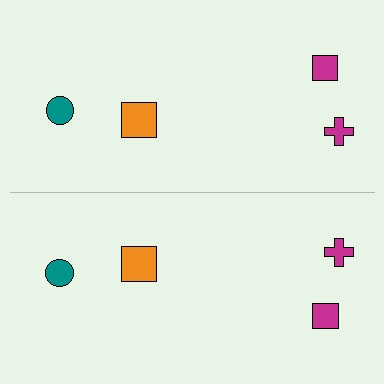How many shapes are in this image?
There are 8 shapes in this image.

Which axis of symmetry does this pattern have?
The pattern has a horizontal axis of symmetry running through the center of the image.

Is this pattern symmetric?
Yes, this pattern has bilateral (reflection) symmetry.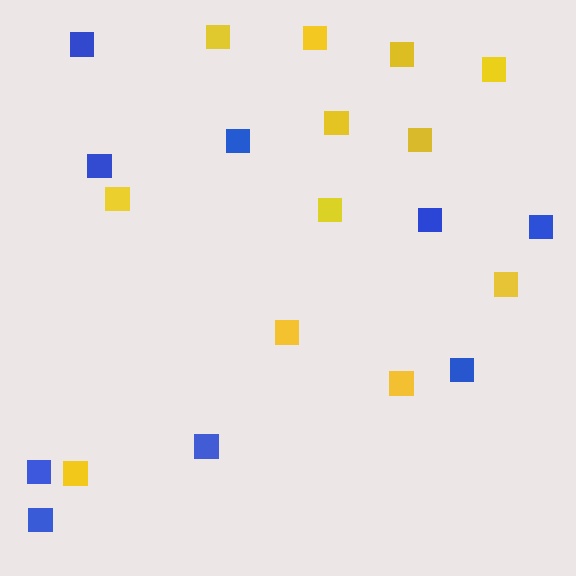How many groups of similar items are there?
There are 2 groups: one group of yellow squares (12) and one group of blue squares (9).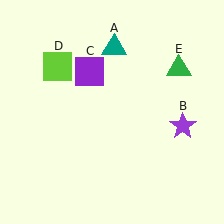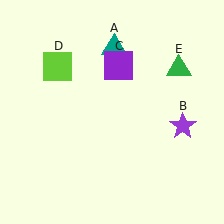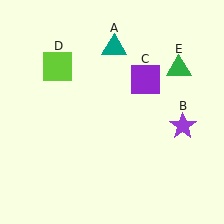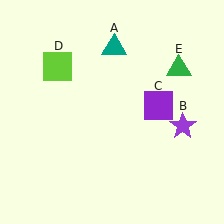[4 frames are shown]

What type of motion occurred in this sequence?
The purple square (object C) rotated clockwise around the center of the scene.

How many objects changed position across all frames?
1 object changed position: purple square (object C).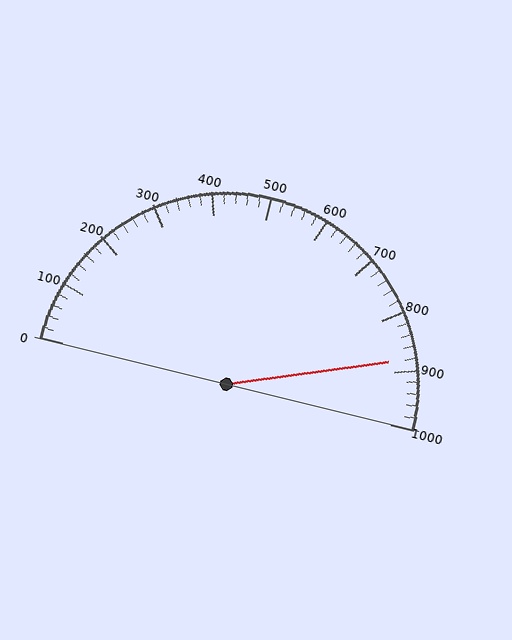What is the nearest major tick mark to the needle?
The nearest major tick mark is 900.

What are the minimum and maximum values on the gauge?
The gauge ranges from 0 to 1000.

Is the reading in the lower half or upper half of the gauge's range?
The reading is in the upper half of the range (0 to 1000).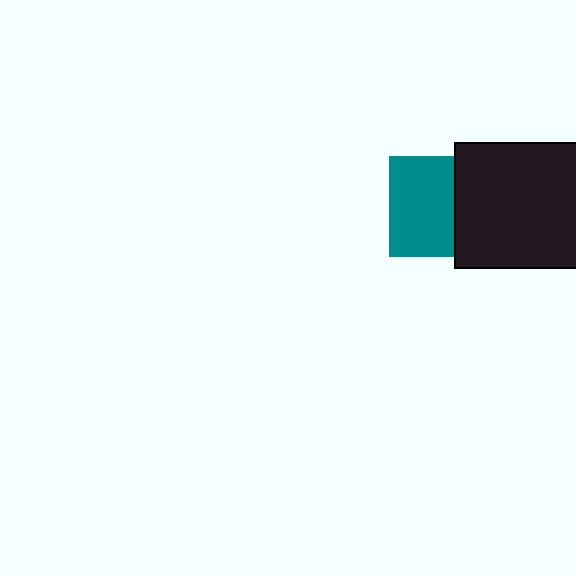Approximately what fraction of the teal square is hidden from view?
Roughly 37% of the teal square is hidden behind the black square.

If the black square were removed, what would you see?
You would see the complete teal square.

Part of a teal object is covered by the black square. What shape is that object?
It is a square.